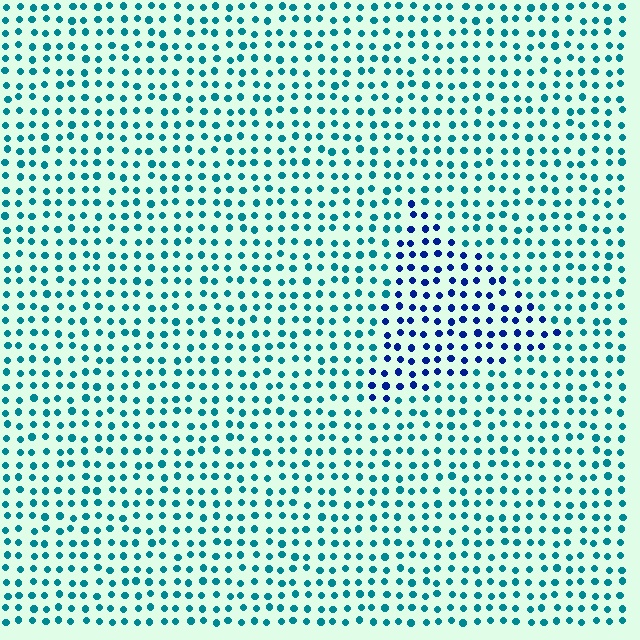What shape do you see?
I see a triangle.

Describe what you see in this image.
The image is filled with small teal elements in a uniform arrangement. A triangle-shaped region is visible where the elements are tinted to a slightly different hue, forming a subtle color boundary.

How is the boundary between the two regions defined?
The boundary is defined purely by a slight shift in hue (about 44 degrees). Spacing, size, and orientation are identical on both sides.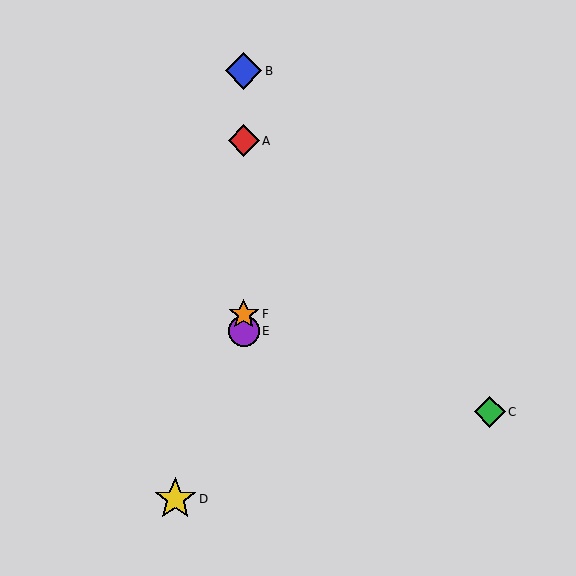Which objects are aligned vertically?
Objects A, B, E, F are aligned vertically.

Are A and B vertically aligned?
Yes, both are at x≈244.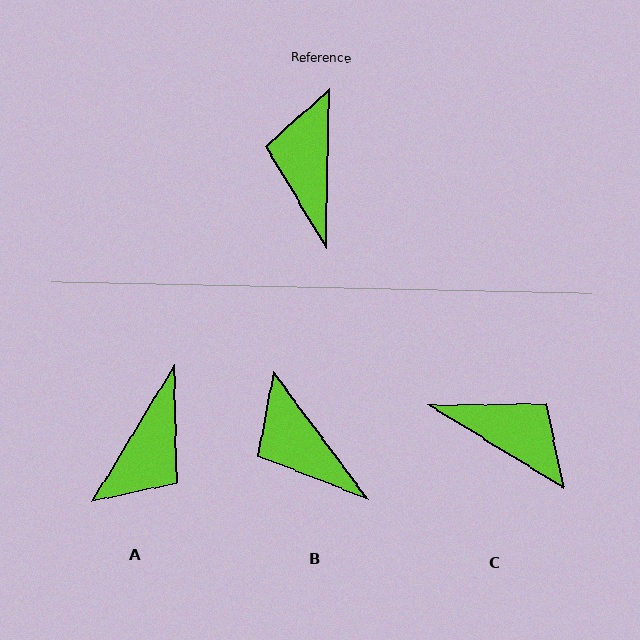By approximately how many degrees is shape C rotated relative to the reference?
Approximately 120 degrees clockwise.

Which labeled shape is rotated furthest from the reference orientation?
A, about 150 degrees away.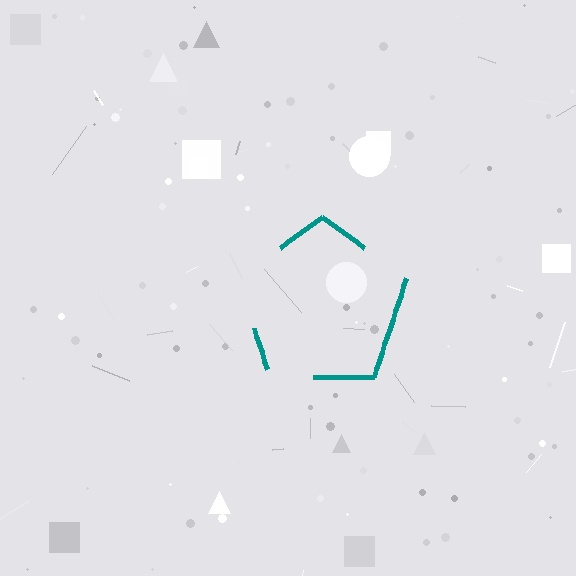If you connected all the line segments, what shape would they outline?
They would outline a pentagon.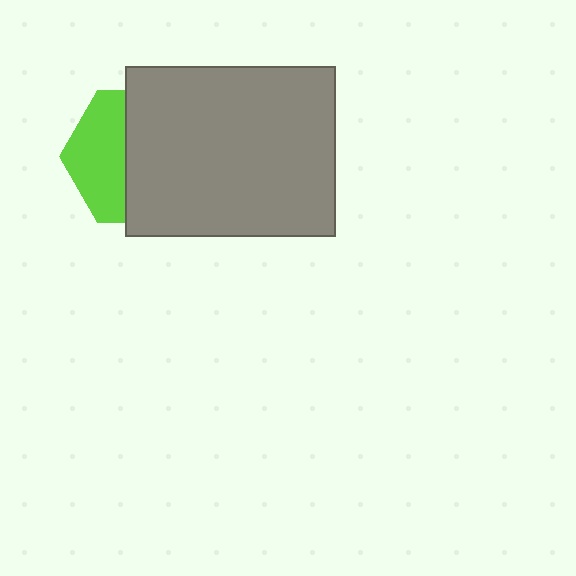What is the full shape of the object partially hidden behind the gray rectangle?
The partially hidden object is a lime hexagon.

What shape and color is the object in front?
The object in front is a gray rectangle.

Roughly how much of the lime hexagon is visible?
A small part of it is visible (roughly 41%).